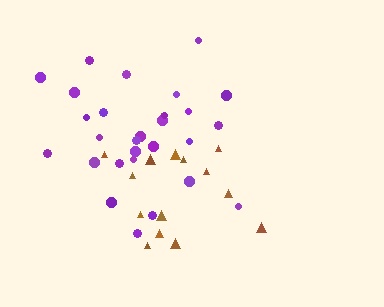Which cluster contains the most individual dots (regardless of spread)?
Purple (28).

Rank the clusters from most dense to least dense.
purple, brown.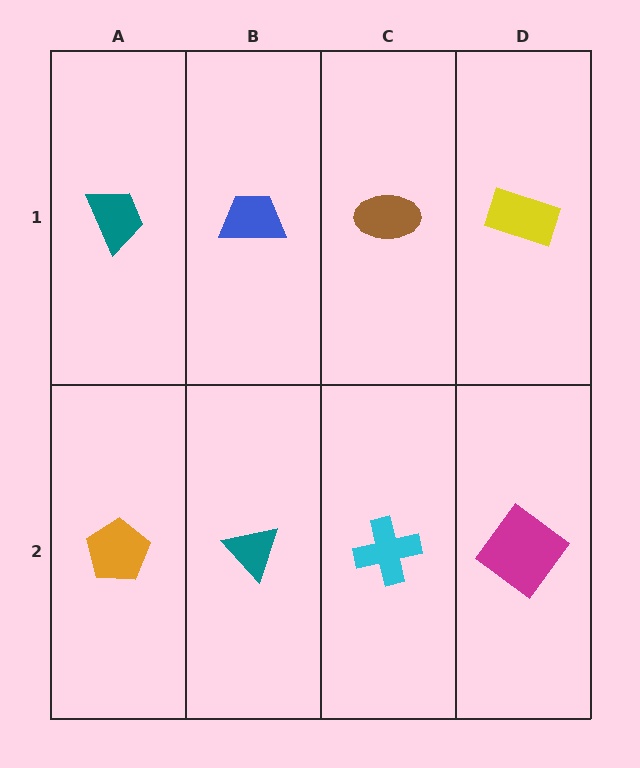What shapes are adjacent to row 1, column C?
A cyan cross (row 2, column C), a blue trapezoid (row 1, column B), a yellow rectangle (row 1, column D).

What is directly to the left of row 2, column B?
An orange pentagon.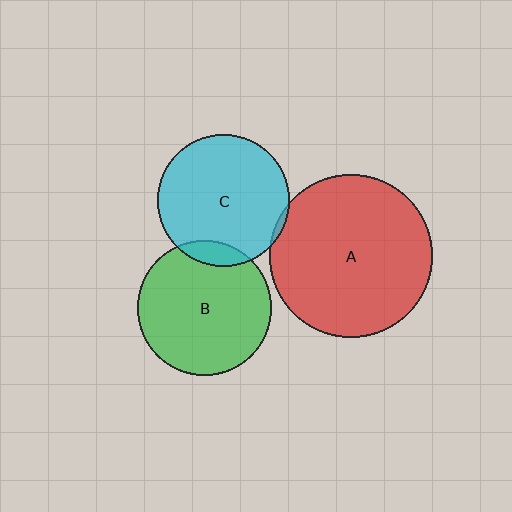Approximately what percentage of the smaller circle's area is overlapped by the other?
Approximately 5%.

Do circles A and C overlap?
Yes.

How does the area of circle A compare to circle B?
Approximately 1.5 times.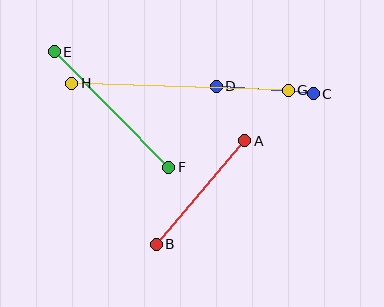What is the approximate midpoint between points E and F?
The midpoint is at approximately (112, 109) pixels.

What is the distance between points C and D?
The distance is approximately 97 pixels.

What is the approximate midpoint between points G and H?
The midpoint is at approximately (180, 87) pixels.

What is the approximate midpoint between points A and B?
The midpoint is at approximately (200, 192) pixels.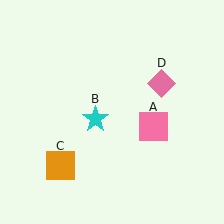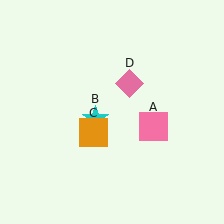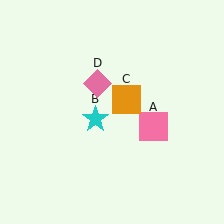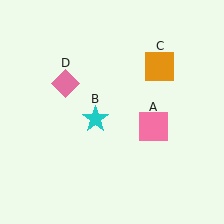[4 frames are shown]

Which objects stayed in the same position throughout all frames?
Pink square (object A) and cyan star (object B) remained stationary.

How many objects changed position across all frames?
2 objects changed position: orange square (object C), pink diamond (object D).